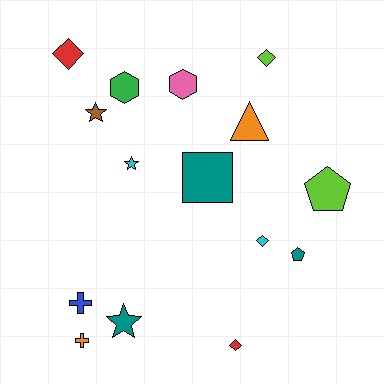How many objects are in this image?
There are 15 objects.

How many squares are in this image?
There is 1 square.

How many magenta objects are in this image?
There are no magenta objects.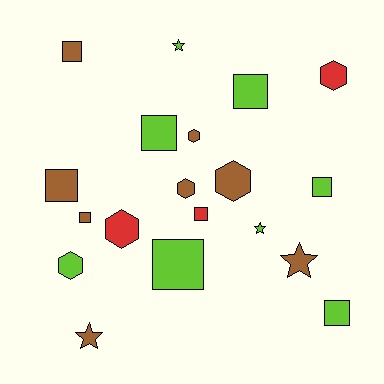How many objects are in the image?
There are 19 objects.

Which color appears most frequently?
Lime, with 8 objects.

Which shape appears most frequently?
Square, with 9 objects.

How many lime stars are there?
There are 2 lime stars.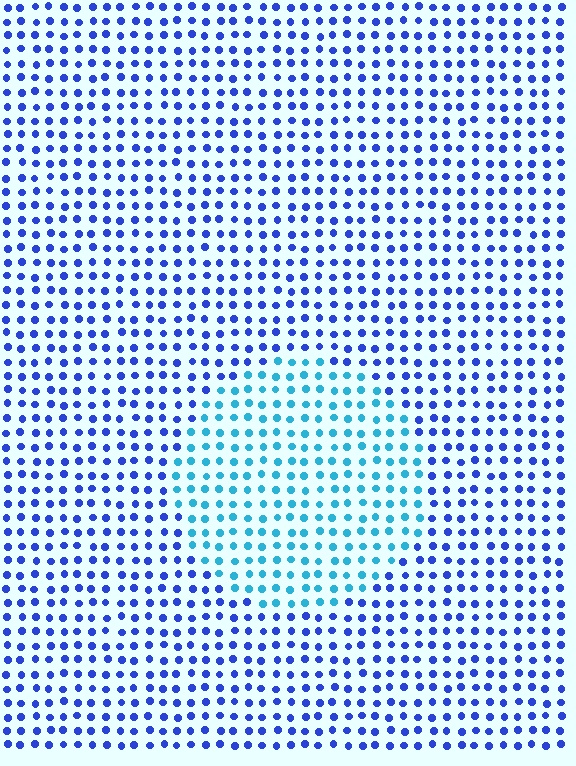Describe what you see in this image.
The image is filled with small blue elements in a uniform arrangement. A circle-shaped region is visible where the elements are tinted to a slightly different hue, forming a subtle color boundary.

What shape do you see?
I see a circle.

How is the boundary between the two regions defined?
The boundary is defined purely by a slight shift in hue (about 40 degrees). Spacing, size, and orientation are identical on both sides.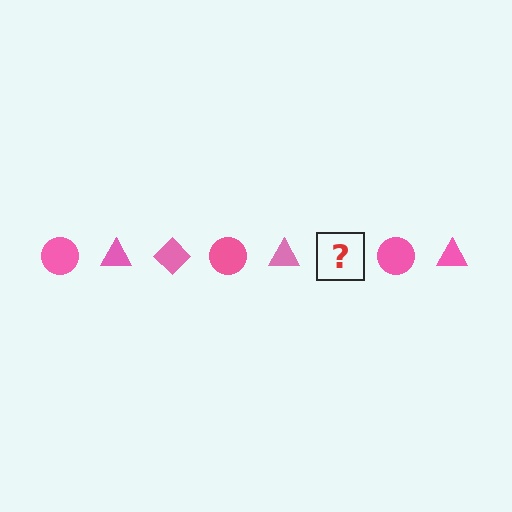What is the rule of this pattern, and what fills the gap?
The rule is that the pattern cycles through circle, triangle, diamond shapes in pink. The gap should be filled with a pink diamond.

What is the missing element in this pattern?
The missing element is a pink diamond.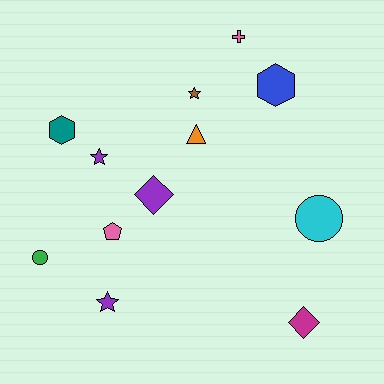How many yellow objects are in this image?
There are no yellow objects.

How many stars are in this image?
There are 3 stars.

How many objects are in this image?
There are 12 objects.